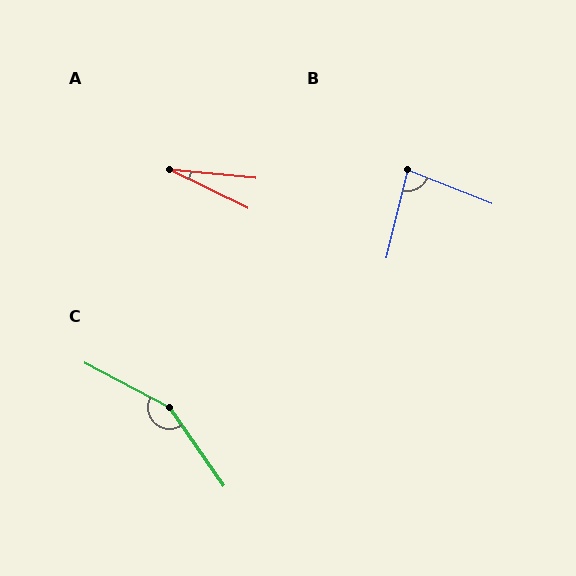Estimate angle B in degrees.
Approximately 82 degrees.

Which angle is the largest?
C, at approximately 152 degrees.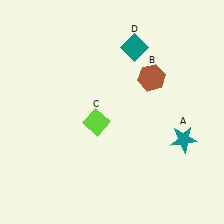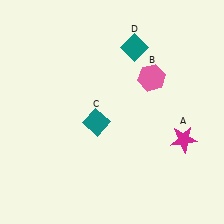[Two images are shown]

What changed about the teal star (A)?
In Image 1, A is teal. In Image 2, it changed to magenta.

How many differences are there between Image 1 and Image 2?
There are 3 differences between the two images.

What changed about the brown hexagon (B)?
In Image 1, B is brown. In Image 2, it changed to pink.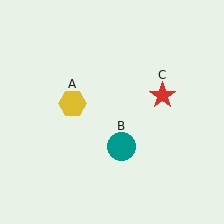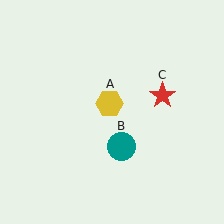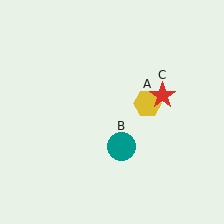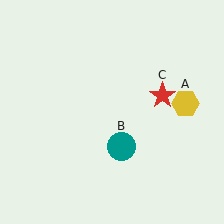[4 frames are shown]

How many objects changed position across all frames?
1 object changed position: yellow hexagon (object A).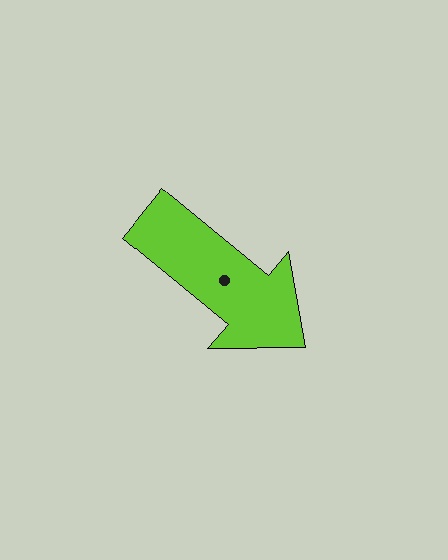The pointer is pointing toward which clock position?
Roughly 4 o'clock.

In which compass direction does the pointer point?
Southeast.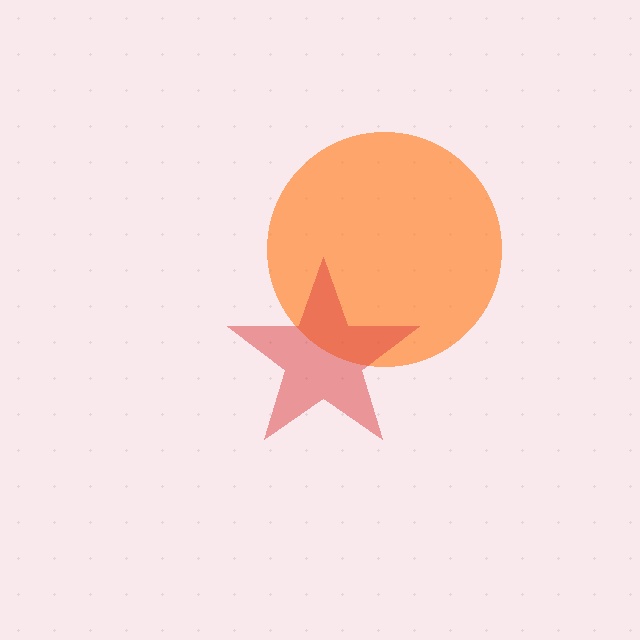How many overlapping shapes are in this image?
There are 2 overlapping shapes in the image.